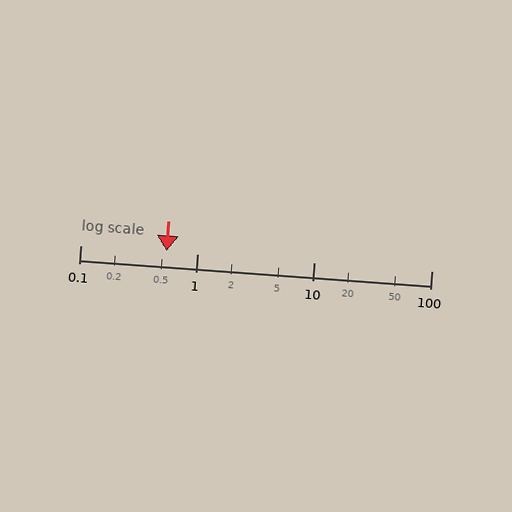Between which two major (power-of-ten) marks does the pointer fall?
The pointer is between 0.1 and 1.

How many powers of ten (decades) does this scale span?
The scale spans 3 decades, from 0.1 to 100.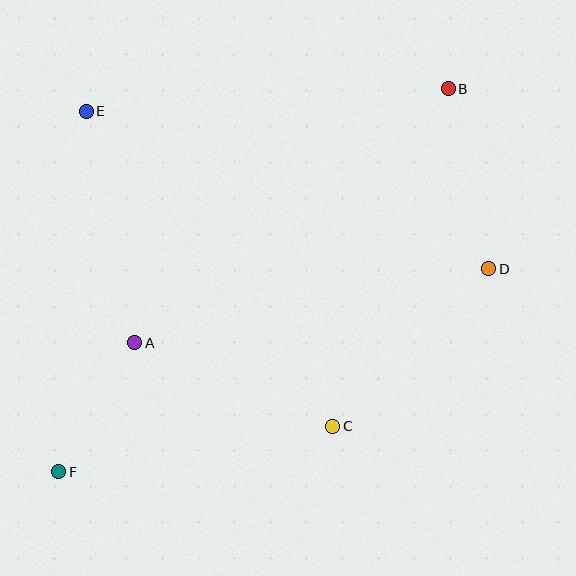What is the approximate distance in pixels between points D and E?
The distance between D and E is approximately 432 pixels.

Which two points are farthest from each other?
Points B and F are farthest from each other.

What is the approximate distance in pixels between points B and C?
The distance between B and C is approximately 357 pixels.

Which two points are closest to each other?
Points A and F are closest to each other.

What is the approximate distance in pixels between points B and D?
The distance between B and D is approximately 185 pixels.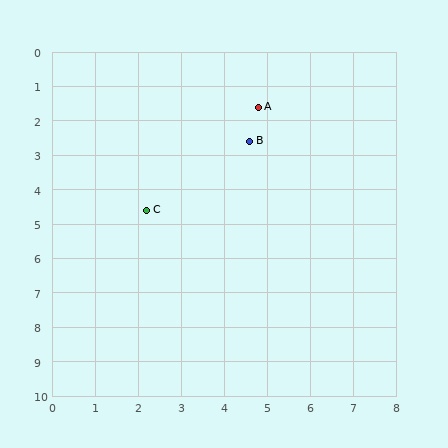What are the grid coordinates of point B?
Point B is at approximately (4.6, 2.6).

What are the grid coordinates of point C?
Point C is at approximately (2.2, 4.6).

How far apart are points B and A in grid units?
Points B and A are about 1.0 grid units apart.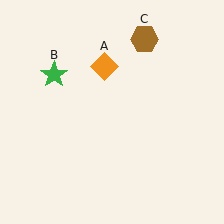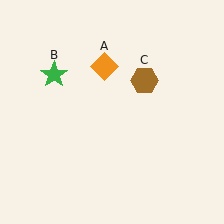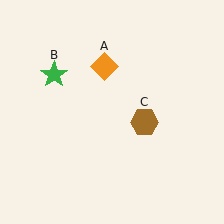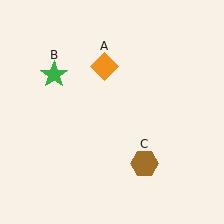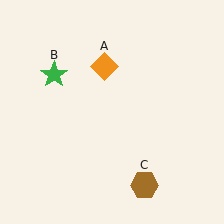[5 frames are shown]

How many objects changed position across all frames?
1 object changed position: brown hexagon (object C).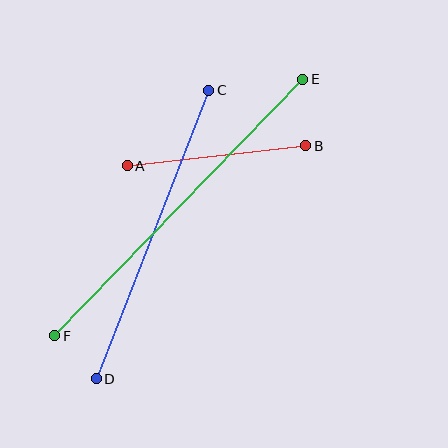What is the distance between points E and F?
The distance is approximately 357 pixels.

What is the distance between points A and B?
The distance is approximately 179 pixels.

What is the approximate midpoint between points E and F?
The midpoint is at approximately (179, 208) pixels.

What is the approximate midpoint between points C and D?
The midpoint is at approximately (152, 234) pixels.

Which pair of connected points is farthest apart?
Points E and F are farthest apart.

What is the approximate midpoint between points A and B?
The midpoint is at approximately (217, 156) pixels.